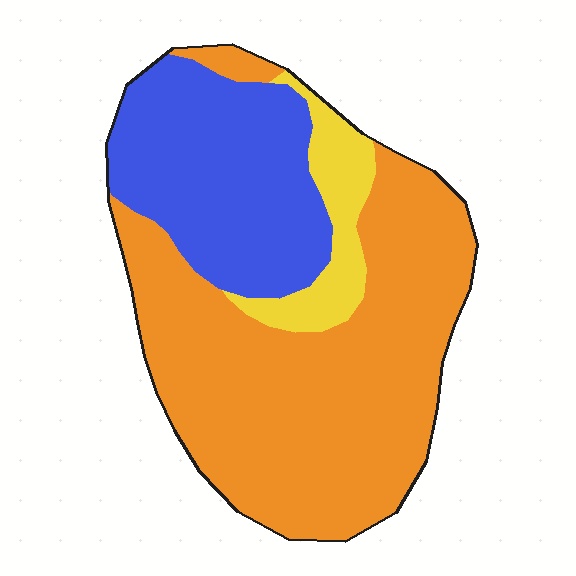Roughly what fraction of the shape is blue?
Blue covers 30% of the shape.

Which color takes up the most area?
Orange, at roughly 60%.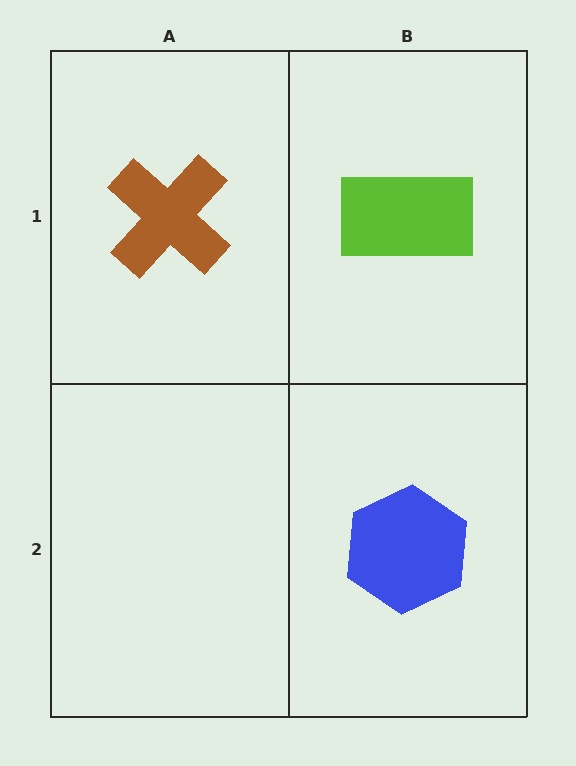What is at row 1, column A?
A brown cross.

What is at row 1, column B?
A lime rectangle.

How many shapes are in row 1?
2 shapes.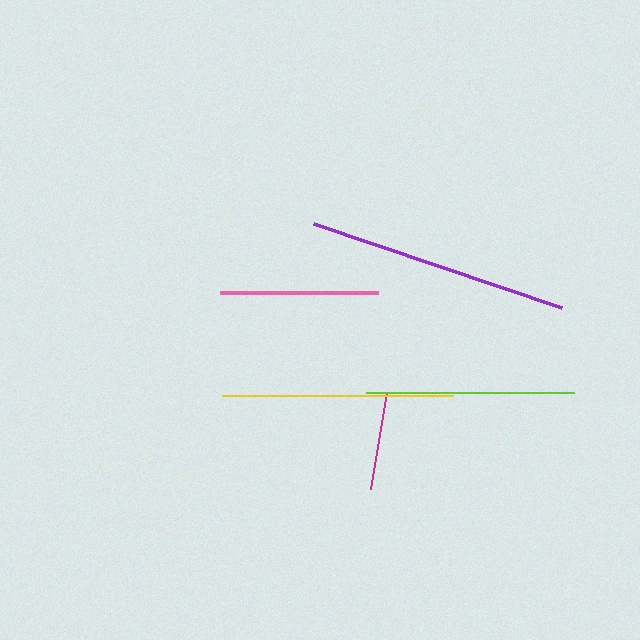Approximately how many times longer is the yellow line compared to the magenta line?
The yellow line is approximately 2.4 times the length of the magenta line.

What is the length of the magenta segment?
The magenta segment is approximately 98 pixels long.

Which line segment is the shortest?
The magenta line is the shortest at approximately 98 pixels.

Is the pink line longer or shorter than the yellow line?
The yellow line is longer than the pink line.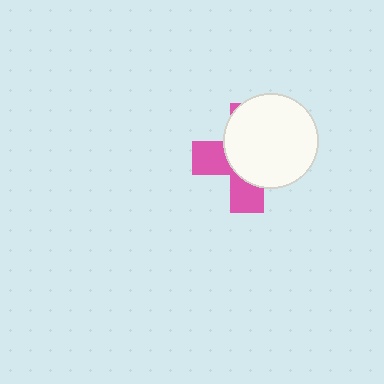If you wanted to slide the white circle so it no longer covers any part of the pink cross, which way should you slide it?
Slide it toward the upper-right — that is the most direct way to separate the two shapes.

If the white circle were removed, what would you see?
You would see the complete pink cross.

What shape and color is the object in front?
The object in front is a white circle.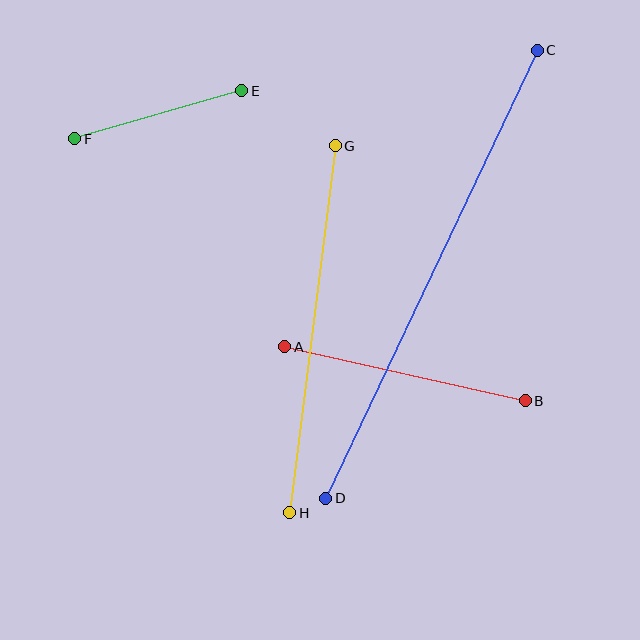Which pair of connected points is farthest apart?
Points C and D are farthest apart.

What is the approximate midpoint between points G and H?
The midpoint is at approximately (313, 329) pixels.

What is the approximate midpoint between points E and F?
The midpoint is at approximately (158, 115) pixels.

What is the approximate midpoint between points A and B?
The midpoint is at approximately (405, 374) pixels.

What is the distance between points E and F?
The distance is approximately 174 pixels.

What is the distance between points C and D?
The distance is approximately 495 pixels.